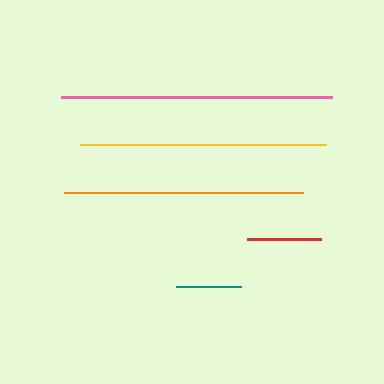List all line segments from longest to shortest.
From longest to shortest: pink, yellow, orange, red, teal.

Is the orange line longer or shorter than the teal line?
The orange line is longer than the teal line.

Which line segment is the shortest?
The teal line is the shortest at approximately 65 pixels.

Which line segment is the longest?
The pink line is the longest at approximately 271 pixels.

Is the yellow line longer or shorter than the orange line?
The yellow line is longer than the orange line.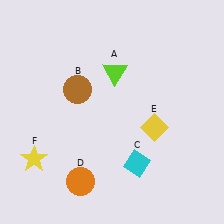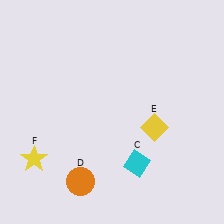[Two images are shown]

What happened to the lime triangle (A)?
The lime triangle (A) was removed in Image 2. It was in the top-right area of Image 1.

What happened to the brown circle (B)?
The brown circle (B) was removed in Image 2. It was in the top-left area of Image 1.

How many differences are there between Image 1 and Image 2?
There are 2 differences between the two images.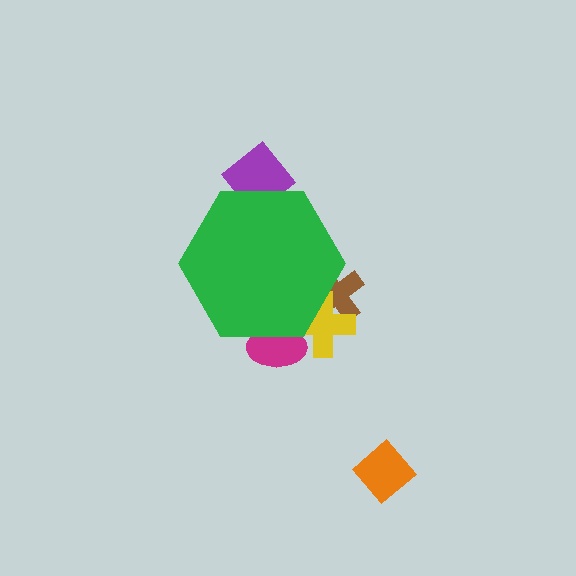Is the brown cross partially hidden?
Yes, the brown cross is partially hidden behind the green hexagon.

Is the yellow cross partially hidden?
Yes, the yellow cross is partially hidden behind the green hexagon.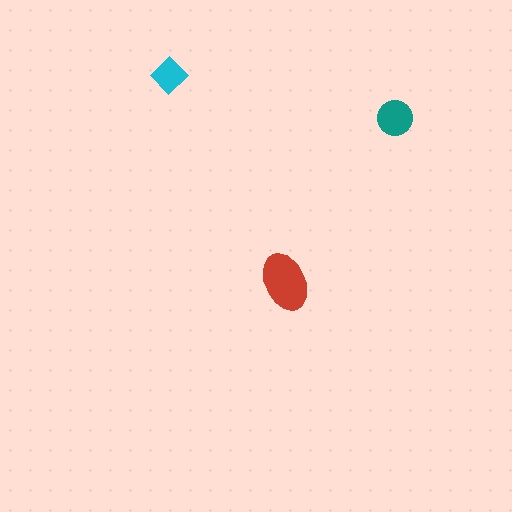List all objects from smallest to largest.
The cyan diamond, the teal circle, the red ellipse.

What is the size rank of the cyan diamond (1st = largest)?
3rd.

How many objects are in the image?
There are 3 objects in the image.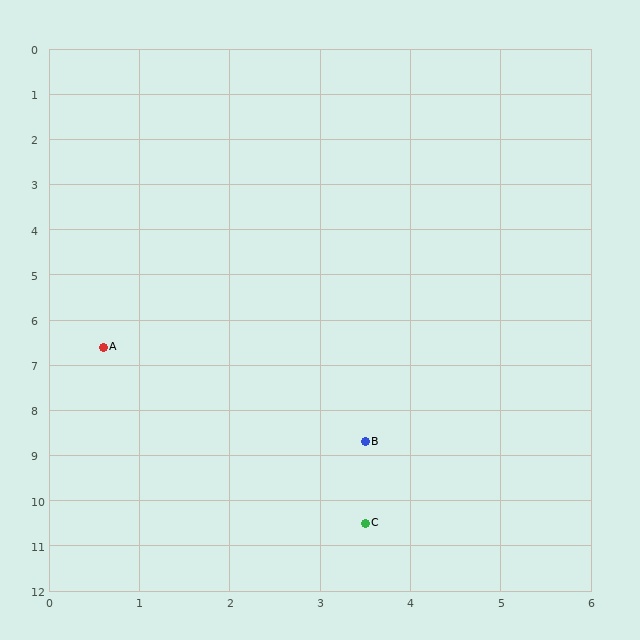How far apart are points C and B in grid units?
Points C and B are about 1.8 grid units apart.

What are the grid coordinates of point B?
Point B is at approximately (3.5, 8.7).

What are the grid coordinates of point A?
Point A is at approximately (0.6, 6.6).